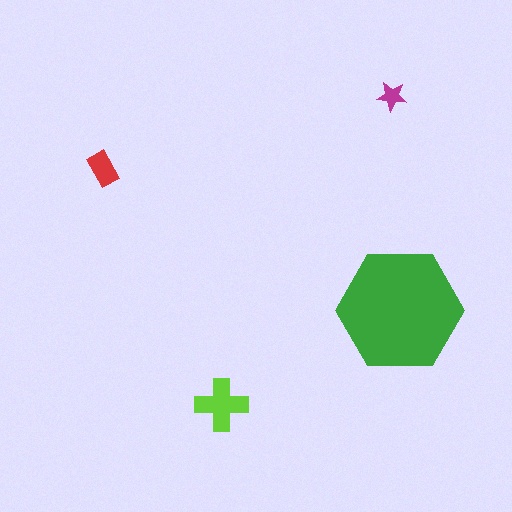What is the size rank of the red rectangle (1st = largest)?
3rd.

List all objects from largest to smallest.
The green hexagon, the lime cross, the red rectangle, the magenta star.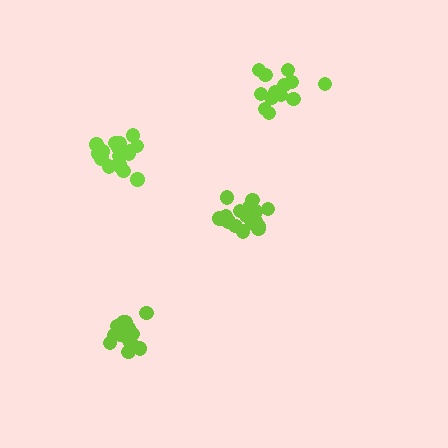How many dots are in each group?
Group 1: 17 dots, Group 2: 17 dots, Group 3: 13 dots, Group 4: 18 dots (65 total).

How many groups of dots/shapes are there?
There are 4 groups.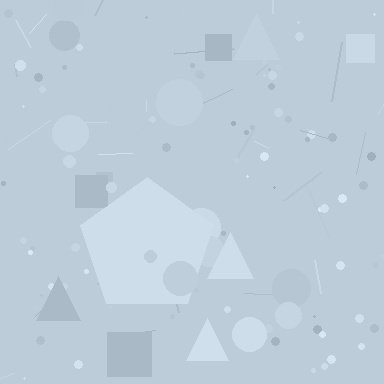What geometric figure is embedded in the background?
A pentagon is embedded in the background.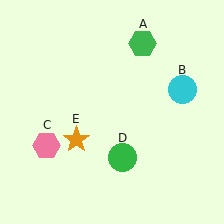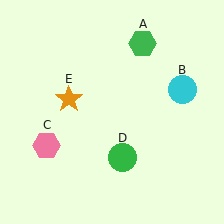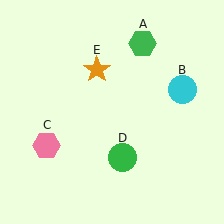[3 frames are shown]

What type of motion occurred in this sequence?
The orange star (object E) rotated clockwise around the center of the scene.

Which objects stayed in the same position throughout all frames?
Green hexagon (object A) and cyan circle (object B) and pink hexagon (object C) and green circle (object D) remained stationary.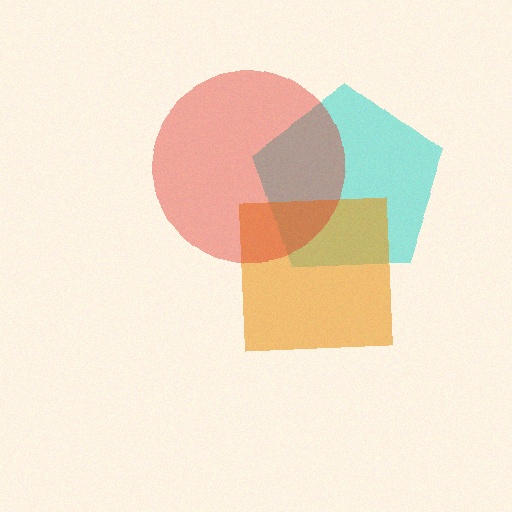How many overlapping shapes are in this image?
There are 3 overlapping shapes in the image.